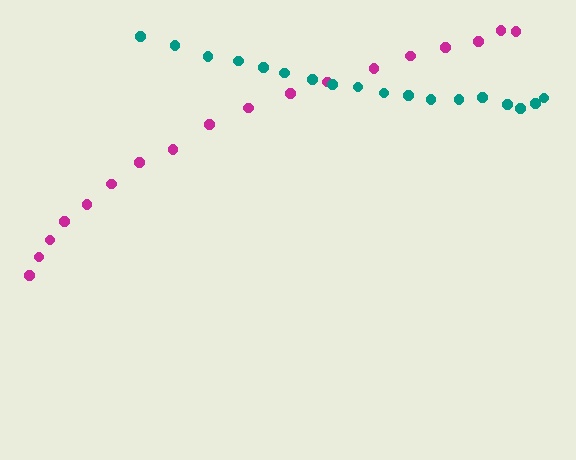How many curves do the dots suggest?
There are 2 distinct paths.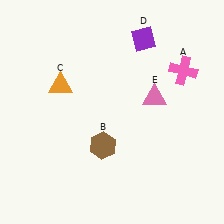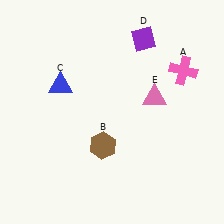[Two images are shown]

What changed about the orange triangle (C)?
In Image 1, C is orange. In Image 2, it changed to blue.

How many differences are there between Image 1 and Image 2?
There is 1 difference between the two images.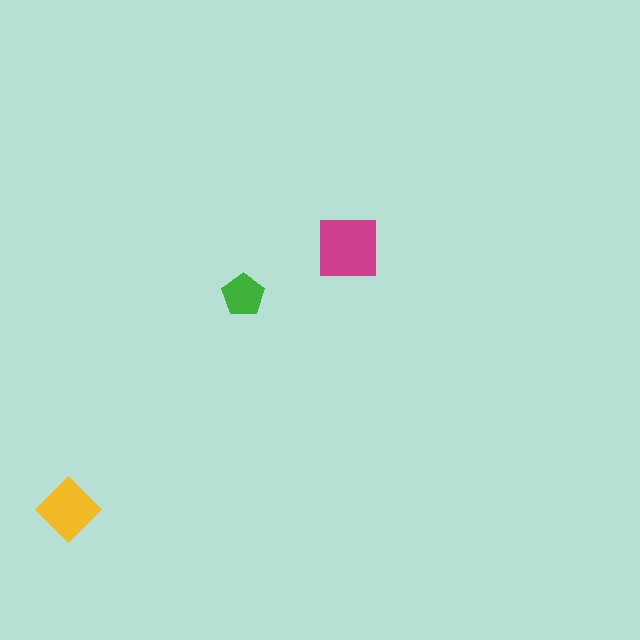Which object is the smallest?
The green pentagon.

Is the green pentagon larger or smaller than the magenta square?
Smaller.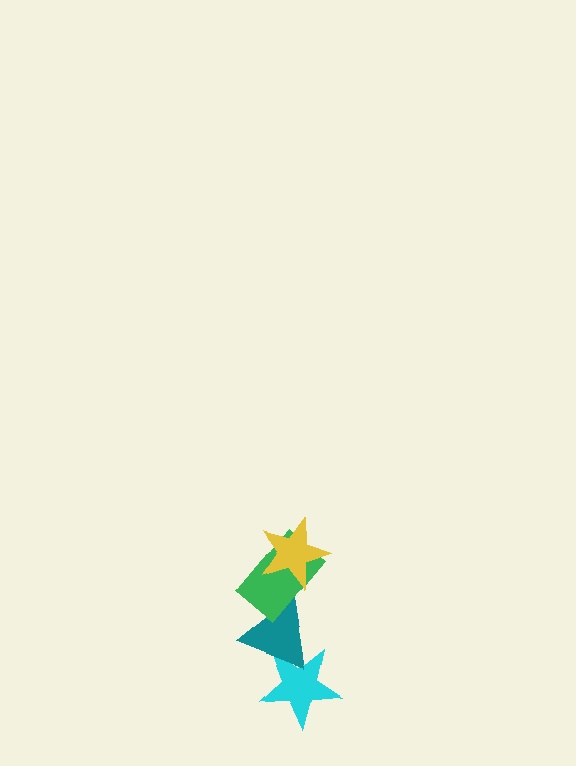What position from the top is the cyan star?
The cyan star is 4th from the top.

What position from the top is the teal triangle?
The teal triangle is 3rd from the top.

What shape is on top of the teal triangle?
The green rectangle is on top of the teal triangle.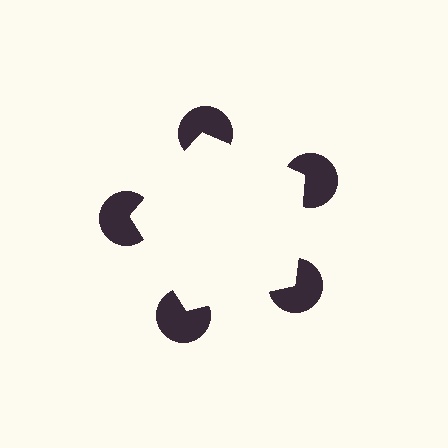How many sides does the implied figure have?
5 sides.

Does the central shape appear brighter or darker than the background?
It typically appears slightly brighter than the background, even though no actual brightness change is drawn.